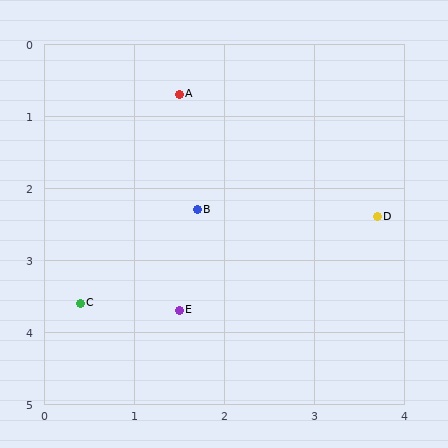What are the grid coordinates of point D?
Point D is at approximately (3.7, 2.4).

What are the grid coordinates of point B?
Point B is at approximately (1.7, 2.3).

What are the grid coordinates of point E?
Point E is at approximately (1.5, 3.7).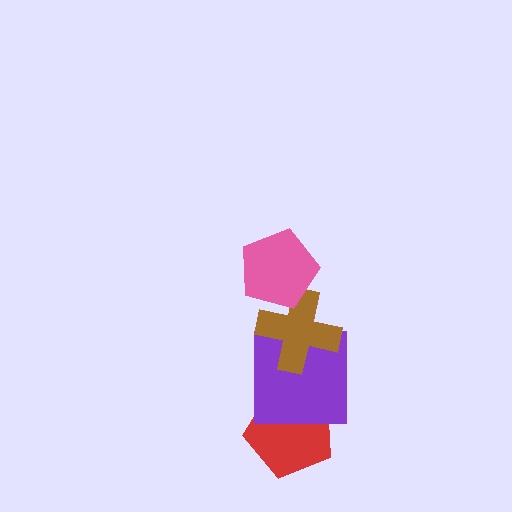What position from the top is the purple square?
The purple square is 3rd from the top.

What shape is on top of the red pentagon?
The purple square is on top of the red pentagon.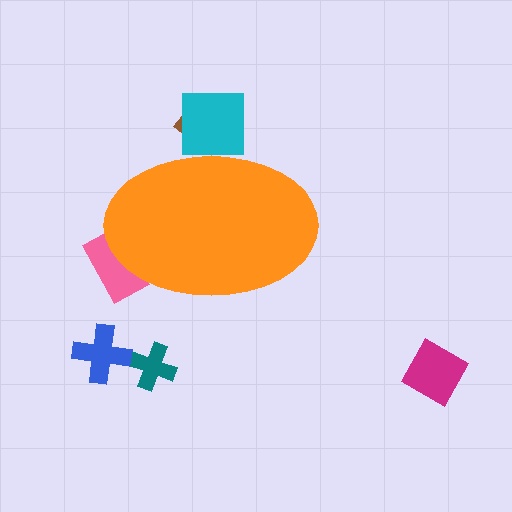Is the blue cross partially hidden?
No, the blue cross is fully visible.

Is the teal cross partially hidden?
No, the teal cross is fully visible.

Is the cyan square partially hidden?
Yes, the cyan square is partially hidden behind the orange ellipse.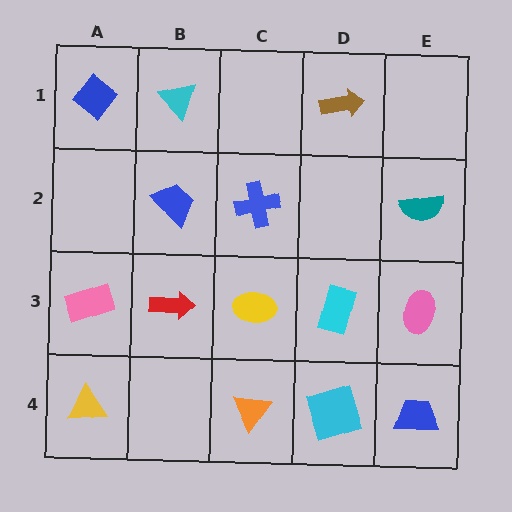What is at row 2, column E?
A teal semicircle.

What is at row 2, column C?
A blue cross.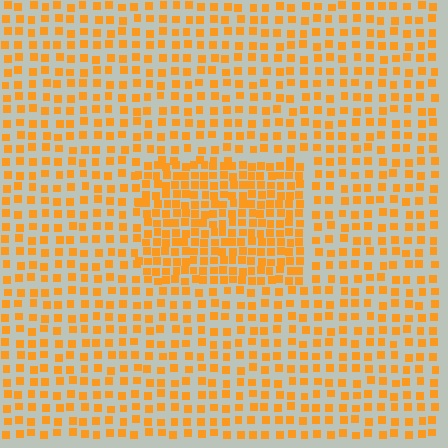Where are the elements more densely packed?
The elements are more densely packed inside the rectangle boundary.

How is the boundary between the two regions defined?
The boundary is defined by a change in element density (approximately 1.9x ratio). All elements are the same color, size, and shape.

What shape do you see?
I see a rectangle.